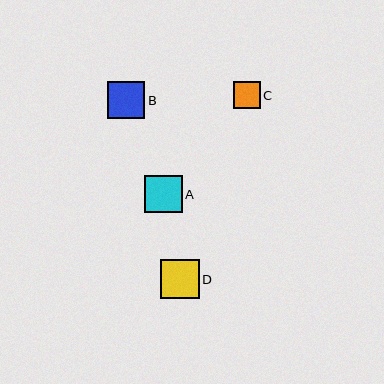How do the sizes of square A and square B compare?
Square A and square B are approximately the same size.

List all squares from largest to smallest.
From largest to smallest: D, A, B, C.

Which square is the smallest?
Square C is the smallest with a size of approximately 27 pixels.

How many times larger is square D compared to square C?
Square D is approximately 1.4 times the size of square C.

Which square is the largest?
Square D is the largest with a size of approximately 39 pixels.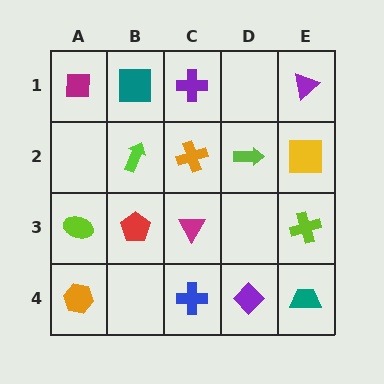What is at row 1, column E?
A purple triangle.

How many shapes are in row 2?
4 shapes.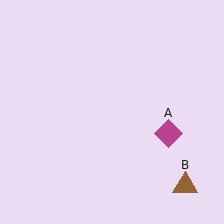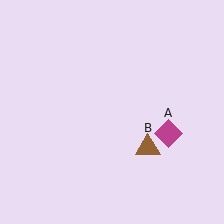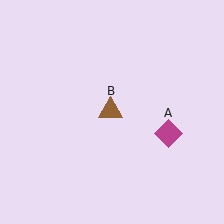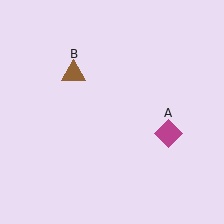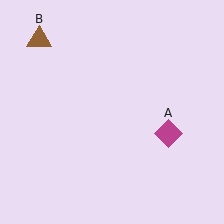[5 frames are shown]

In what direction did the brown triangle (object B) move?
The brown triangle (object B) moved up and to the left.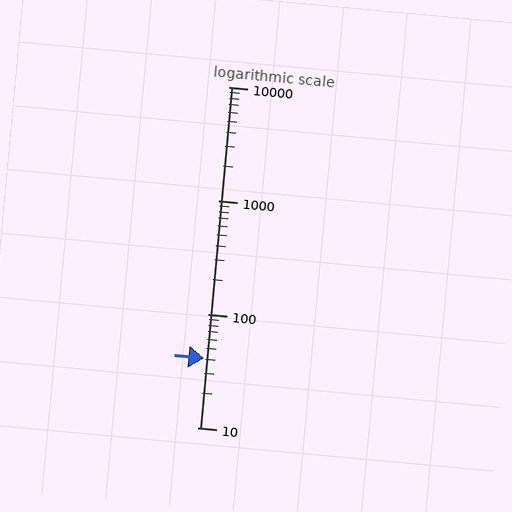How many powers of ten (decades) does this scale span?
The scale spans 3 decades, from 10 to 10000.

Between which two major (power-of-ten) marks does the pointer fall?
The pointer is between 10 and 100.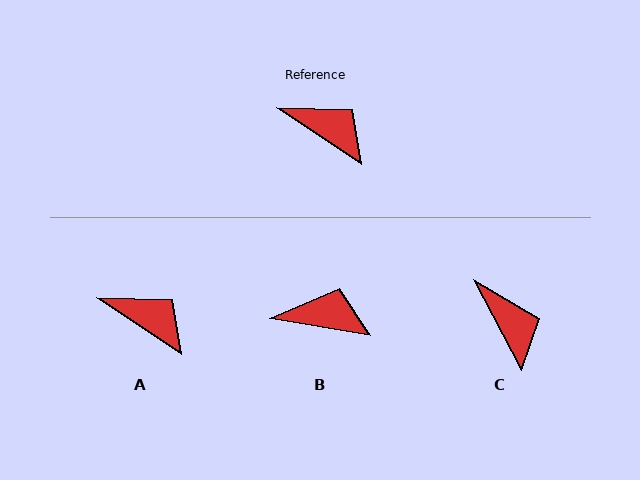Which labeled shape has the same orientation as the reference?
A.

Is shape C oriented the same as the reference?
No, it is off by about 29 degrees.